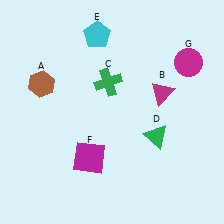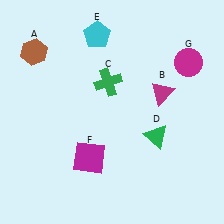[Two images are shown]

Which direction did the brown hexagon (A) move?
The brown hexagon (A) moved up.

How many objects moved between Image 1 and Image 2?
1 object moved between the two images.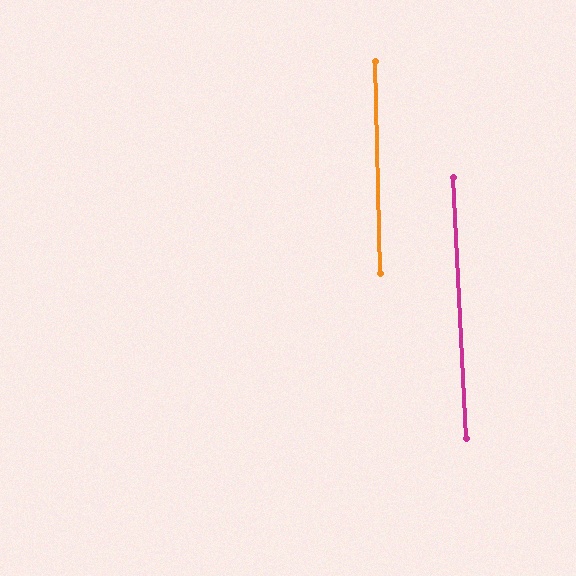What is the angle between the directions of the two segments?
Approximately 1 degree.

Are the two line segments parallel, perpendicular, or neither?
Parallel — their directions differ by only 1.4°.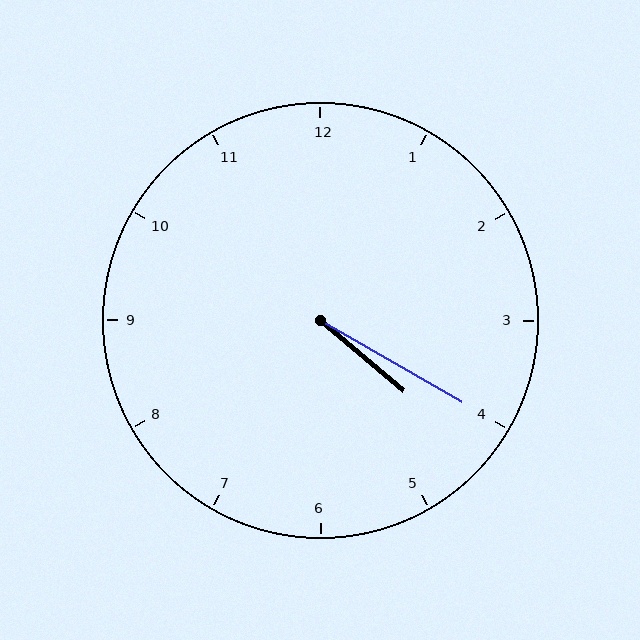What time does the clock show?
4:20.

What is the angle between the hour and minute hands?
Approximately 10 degrees.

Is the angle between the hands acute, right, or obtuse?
It is acute.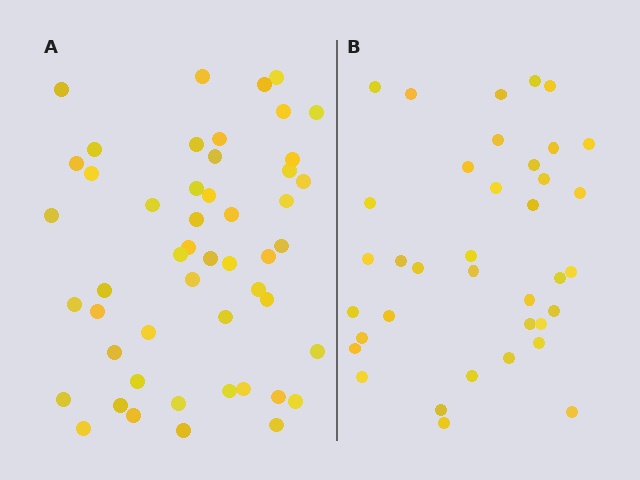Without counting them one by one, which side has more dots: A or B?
Region A (the left region) has more dots.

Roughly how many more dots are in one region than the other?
Region A has approximately 15 more dots than region B.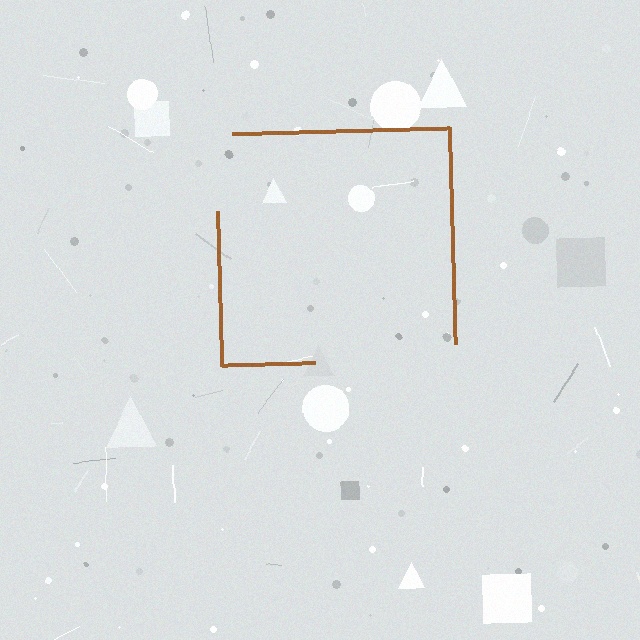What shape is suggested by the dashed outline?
The dashed outline suggests a square.